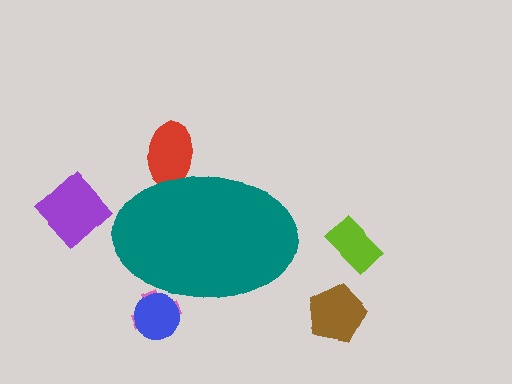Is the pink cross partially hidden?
Yes, the pink cross is partially hidden behind the teal ellipse.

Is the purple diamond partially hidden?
No, the purple diamond is fully visible.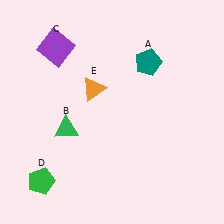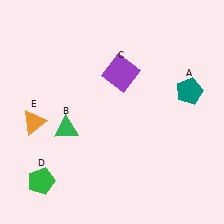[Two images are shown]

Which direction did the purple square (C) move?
The purple square (C) moved right.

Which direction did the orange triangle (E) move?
The orange triangle (E) moved left.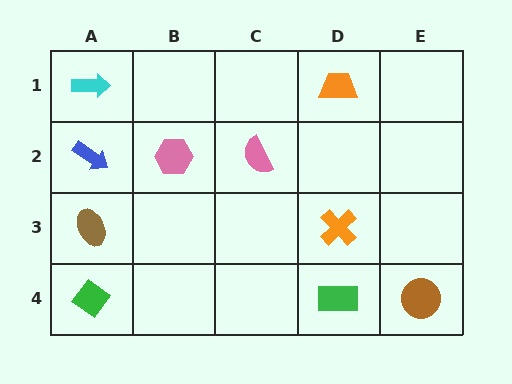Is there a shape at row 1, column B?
No, that cell is empty.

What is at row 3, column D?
An orange cross.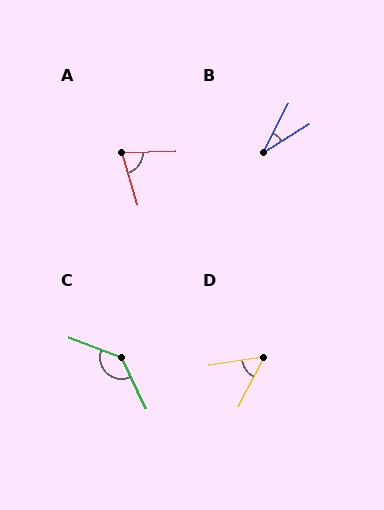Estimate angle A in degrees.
Approximately 75 degrees.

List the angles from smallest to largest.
B (31°), D (54°), A (75°), C (136°).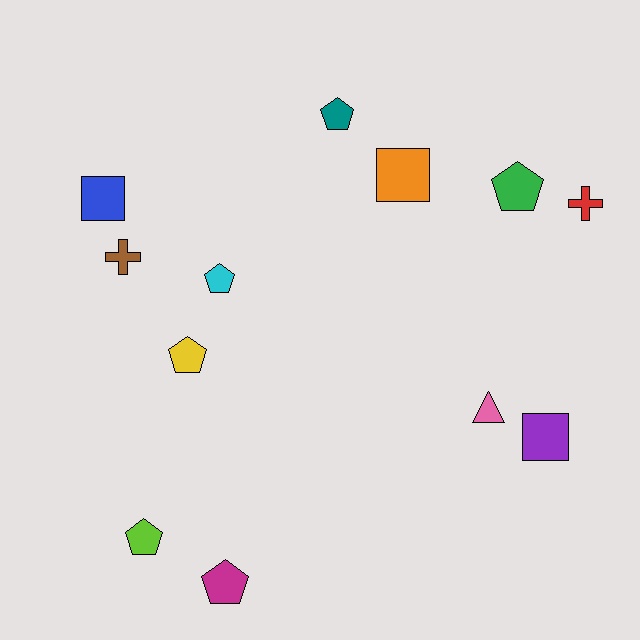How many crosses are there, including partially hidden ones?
There are 2 crosses.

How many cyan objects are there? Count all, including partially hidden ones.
There is 1 cyan object.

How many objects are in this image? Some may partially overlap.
There are 12 objects.